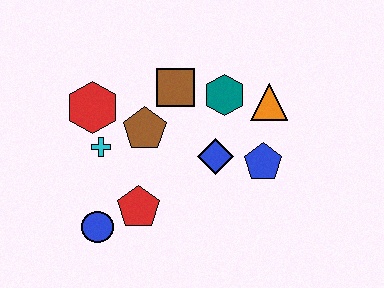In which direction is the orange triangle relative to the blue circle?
The orange triangle is to the right of the blue circle.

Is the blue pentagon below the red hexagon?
Yes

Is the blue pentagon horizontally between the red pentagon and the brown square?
No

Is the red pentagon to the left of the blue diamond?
Yes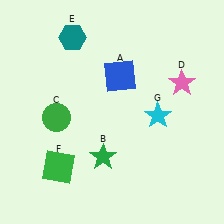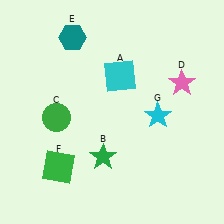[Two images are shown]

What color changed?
The square (A) changed from blue in Image 1 to cyan in Image 2.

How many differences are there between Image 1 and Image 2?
There is 1 difference between the two images.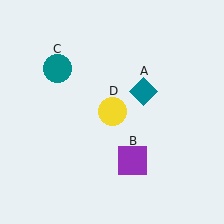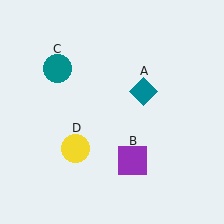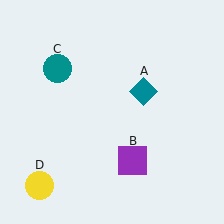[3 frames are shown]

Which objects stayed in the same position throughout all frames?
Teal diamond (object A) and purple square (object B) and teal circle (object C) remained stationary.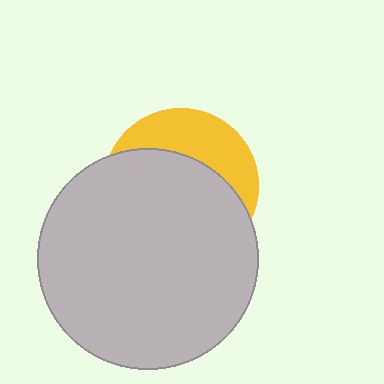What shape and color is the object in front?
The object in front is a light gray circle.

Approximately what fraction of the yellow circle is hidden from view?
Roughly 67% of the yellow circle is hidden behind the light gray circle.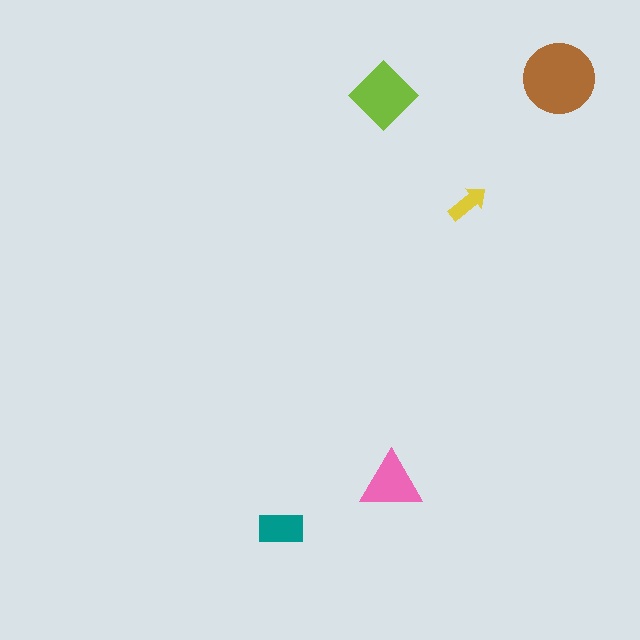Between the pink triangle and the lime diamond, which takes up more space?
The lime diamond.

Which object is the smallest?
The yellow arrow.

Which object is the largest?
The brown circle.